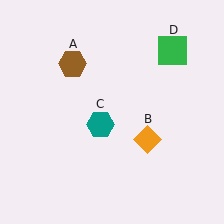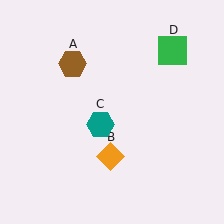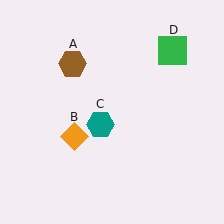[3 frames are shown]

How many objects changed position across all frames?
1 object changed position: orange diamond (object B).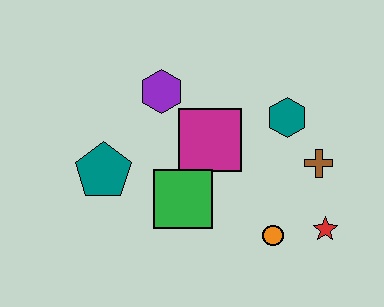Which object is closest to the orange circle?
The red star is closest to the orange circle.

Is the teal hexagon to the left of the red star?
Yes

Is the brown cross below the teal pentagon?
No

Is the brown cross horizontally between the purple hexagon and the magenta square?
No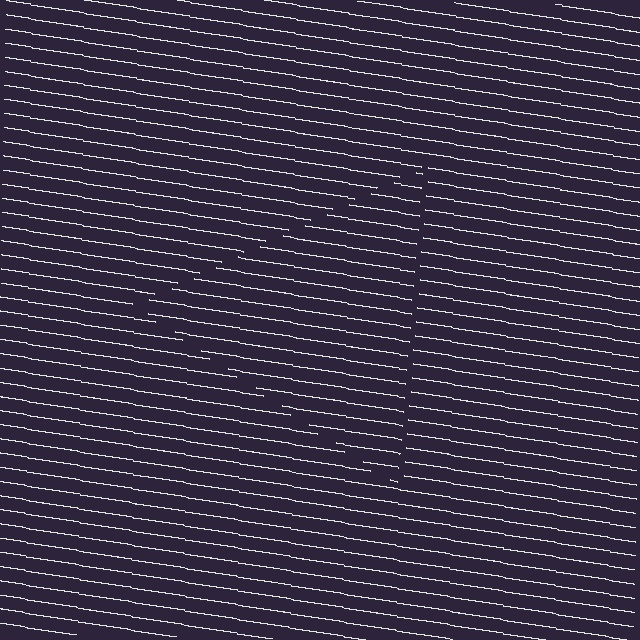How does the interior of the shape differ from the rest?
The interior of the shape contains the same grating, shifted by half a period — the contour is defined by the phase discontinuity where line-ends from the inner and outer gratings abut.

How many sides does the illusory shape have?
3 sides — the line-ends trace a triangle.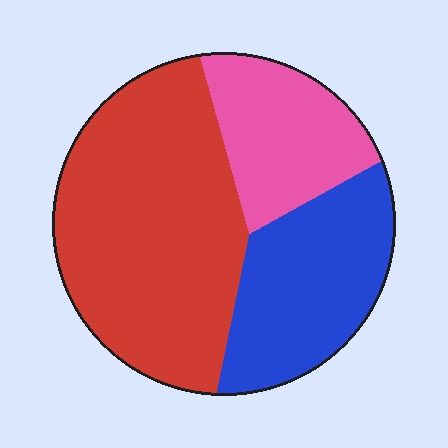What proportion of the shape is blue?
Blue takes up between a sixth and a third of the shape.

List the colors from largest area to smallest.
From largest to smallest: red, blue, pink.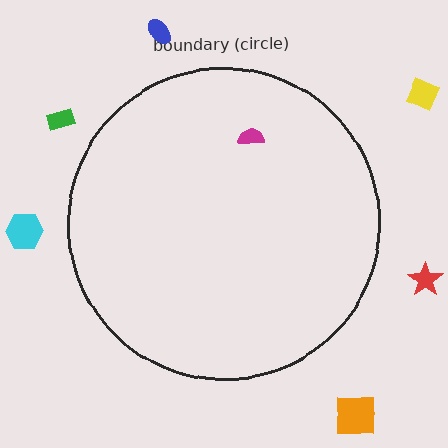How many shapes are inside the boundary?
1 inside, 6 outside.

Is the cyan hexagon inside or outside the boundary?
Outside.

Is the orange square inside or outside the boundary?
Outside.